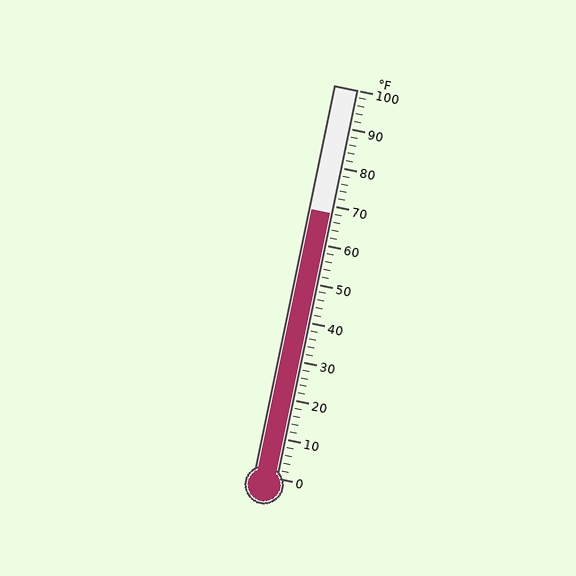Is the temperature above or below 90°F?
The temperature is below 90°F.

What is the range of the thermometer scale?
The thermometer scale ranges from 0°F to 100°F.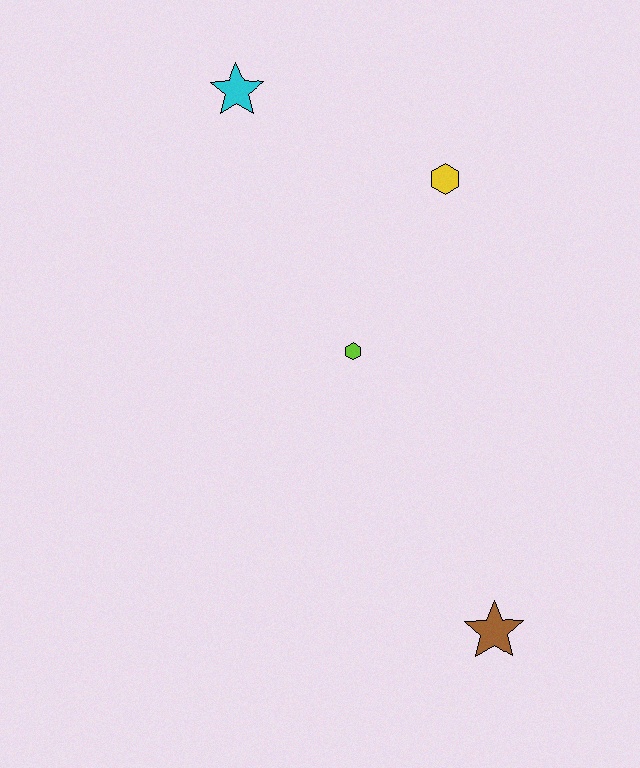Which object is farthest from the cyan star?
The brown star is farthest from the cyan star.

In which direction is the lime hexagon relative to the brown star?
The lime hexagon is above the brown star.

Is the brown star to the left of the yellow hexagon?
No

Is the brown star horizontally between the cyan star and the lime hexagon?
No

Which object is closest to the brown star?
The lime hexagon is closest to the brown star.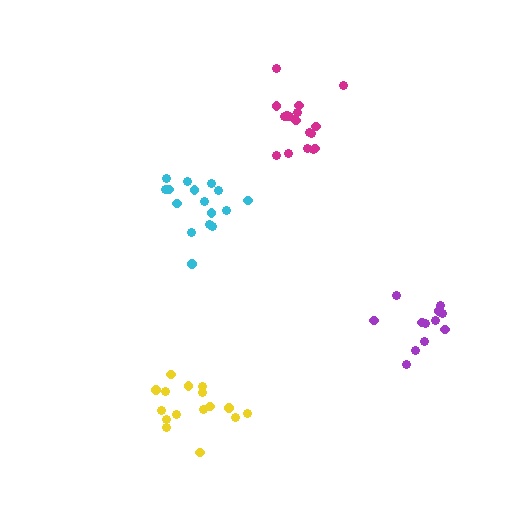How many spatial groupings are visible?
There are 4 spatial groupings.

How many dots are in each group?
Group 1: 16 dots, Group 2: 16 dots, Group 3: 12 dots, Group 4: 17 dots (61 total).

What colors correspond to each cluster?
The clusters are colored: yellow, cyan, purple, magenta.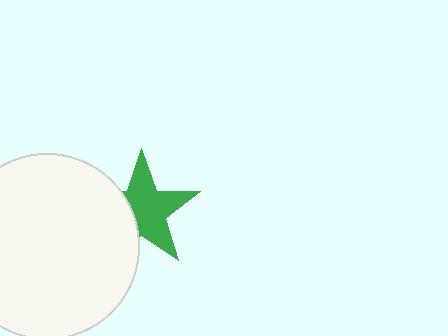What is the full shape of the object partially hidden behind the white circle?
The partially hidden object is a green star.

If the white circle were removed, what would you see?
You would see the complete green star.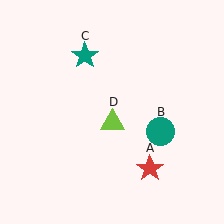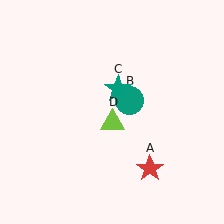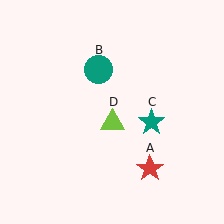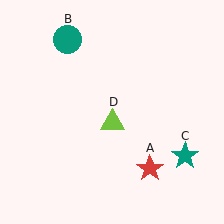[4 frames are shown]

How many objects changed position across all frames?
2 objects changed position: teal circle (object B), teal star (object C).